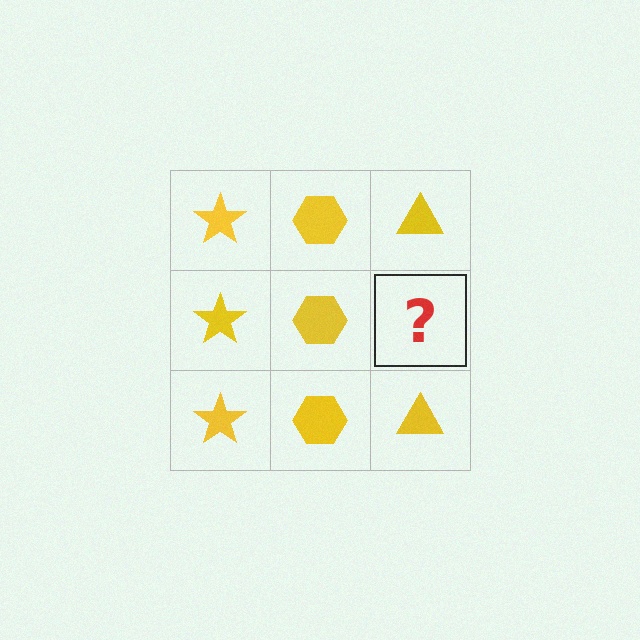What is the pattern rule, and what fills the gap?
The rule is that each column has a consistent shape. The gap should be filled with a yellow triangle.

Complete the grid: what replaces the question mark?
The question mark should be replaced with a yellow triangle.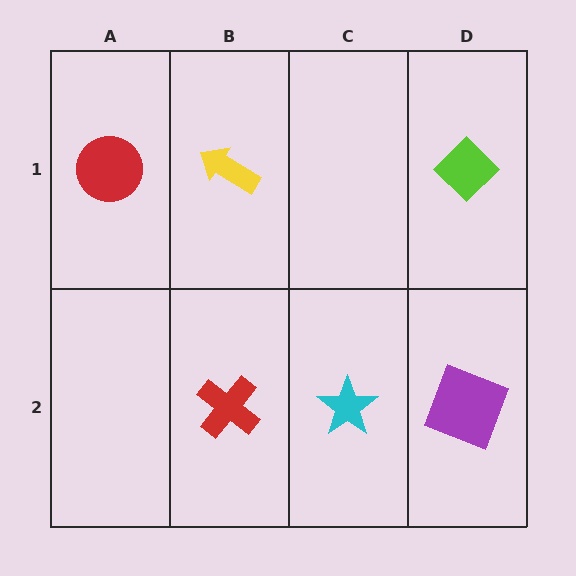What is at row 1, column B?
A yellow arrow.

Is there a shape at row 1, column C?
No, that cell is empty.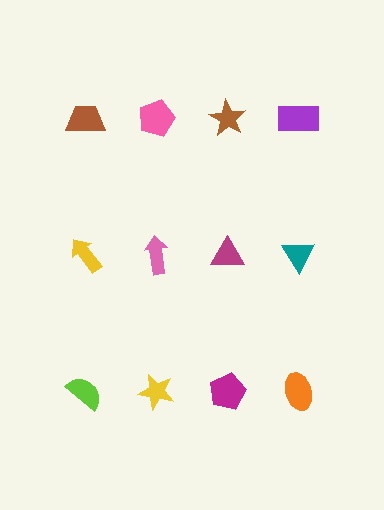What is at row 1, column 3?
A brown star.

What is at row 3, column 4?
An orange ellipse.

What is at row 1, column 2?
A pink pentagon.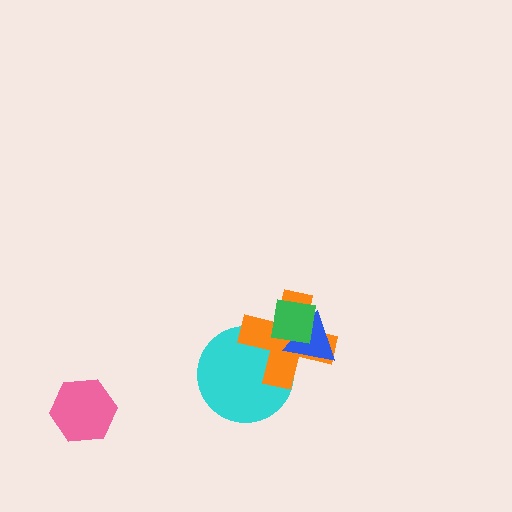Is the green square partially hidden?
No, no other shape covers it.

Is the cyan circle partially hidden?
Yes, it is partially covered by another shape.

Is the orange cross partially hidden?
Yes, it is partially covered by another shape.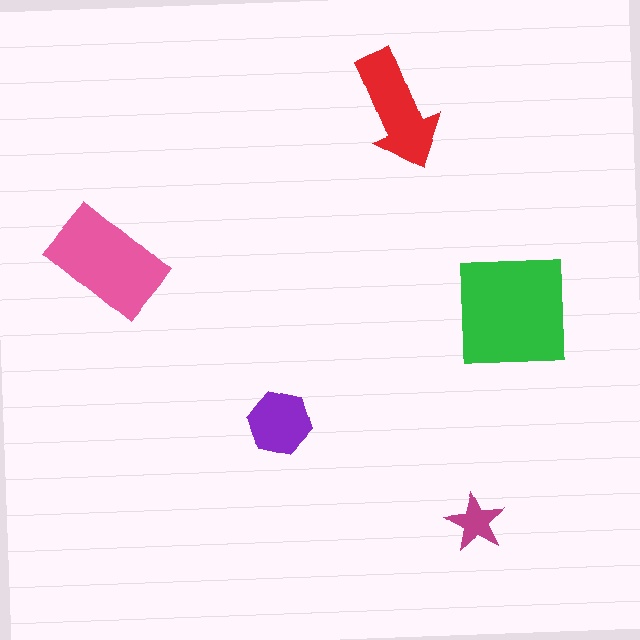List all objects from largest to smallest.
The green square, the pink rectangle, the red arrow, the purple hexagon, the magenta star.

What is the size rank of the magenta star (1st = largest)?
5th.